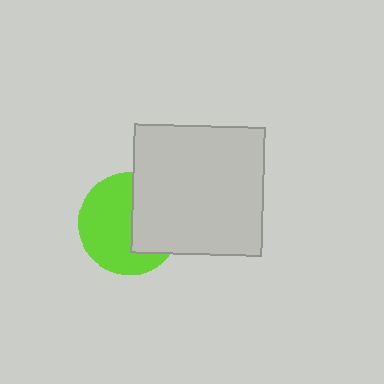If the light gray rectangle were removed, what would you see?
You would see the complete lime circle.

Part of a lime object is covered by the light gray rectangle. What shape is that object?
It is a circle.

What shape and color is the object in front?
The object in front is a light gray rectangle.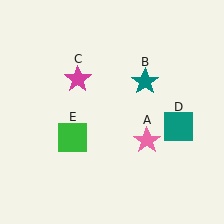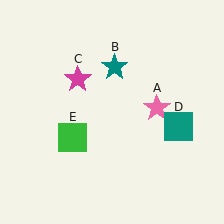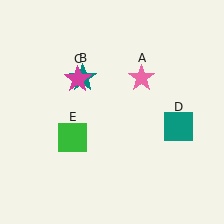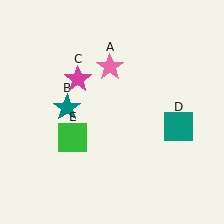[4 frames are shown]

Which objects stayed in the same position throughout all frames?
Magenta star (object C) and teal square (object D) and green square (object E) remained stationary.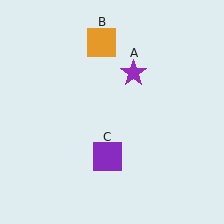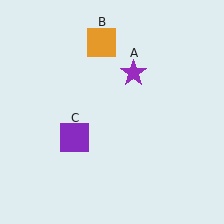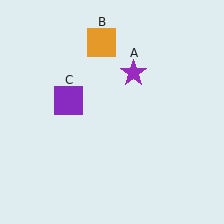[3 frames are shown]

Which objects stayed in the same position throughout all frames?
Purple star (object A) and orange square (object B) remained stationary.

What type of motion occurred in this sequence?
The purple square (object C) rotated clockwise around the center of the scene.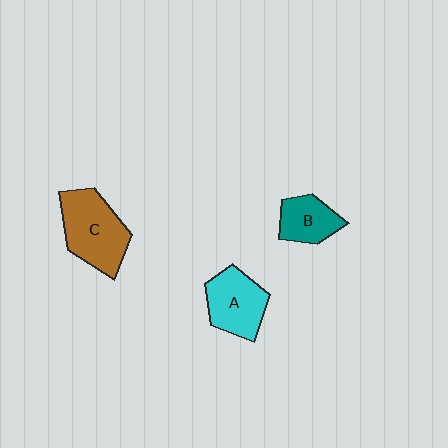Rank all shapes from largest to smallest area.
From largest to smallest: C (brown), A (cyan), B (teal).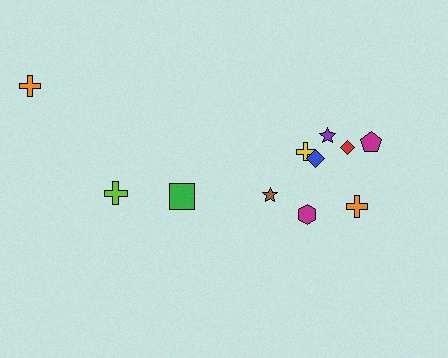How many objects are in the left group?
There are 3 objects.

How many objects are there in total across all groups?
There are 11 objects.